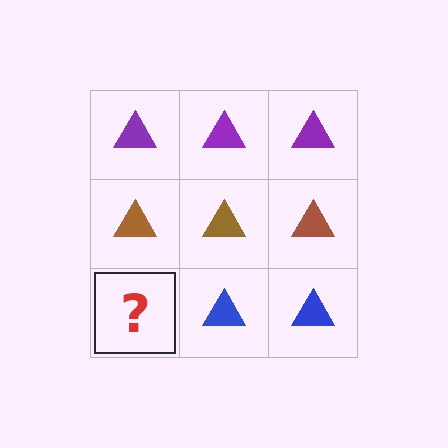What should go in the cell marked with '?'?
The missing cell should contain a blue triangle.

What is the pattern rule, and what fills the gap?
The rule is that each row has a consistent color. The gap should be filled with a blue triangle.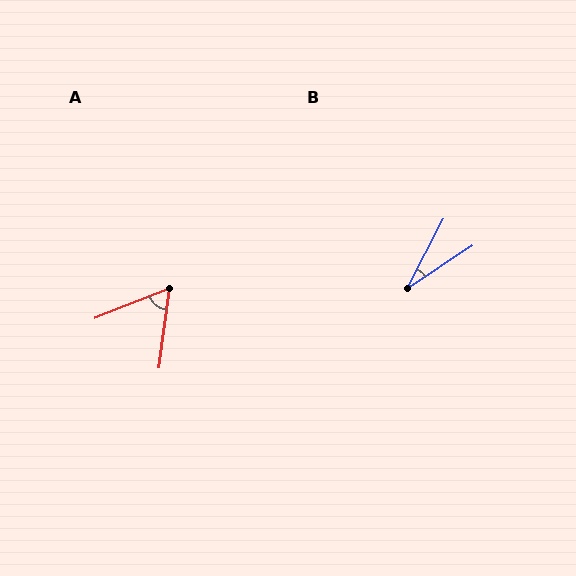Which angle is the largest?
A, at approximately 61 degrees.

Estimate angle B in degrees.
Approximately 29 degrees.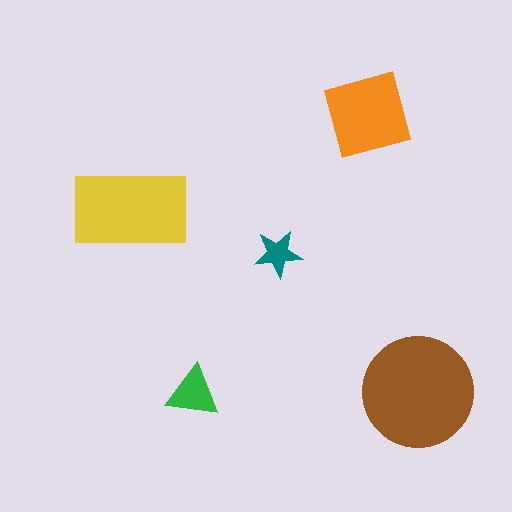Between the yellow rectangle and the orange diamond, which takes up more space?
The yellow rectangle.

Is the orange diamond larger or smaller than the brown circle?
Smaller.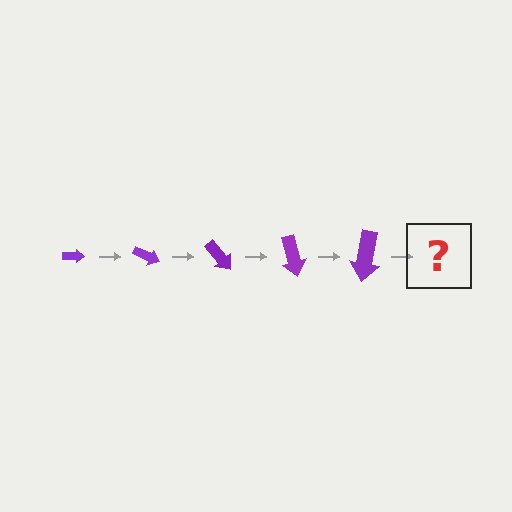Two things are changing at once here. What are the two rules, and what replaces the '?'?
The two rules are that the arrow grows larger each step and it rotates 25 degrees each step. The '?' should be an arrow, larger than the previous one and rotated 125 degrees from the start.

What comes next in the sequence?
The next element should be an arrow, larger than the previous one and rotated 125 degrees from the start.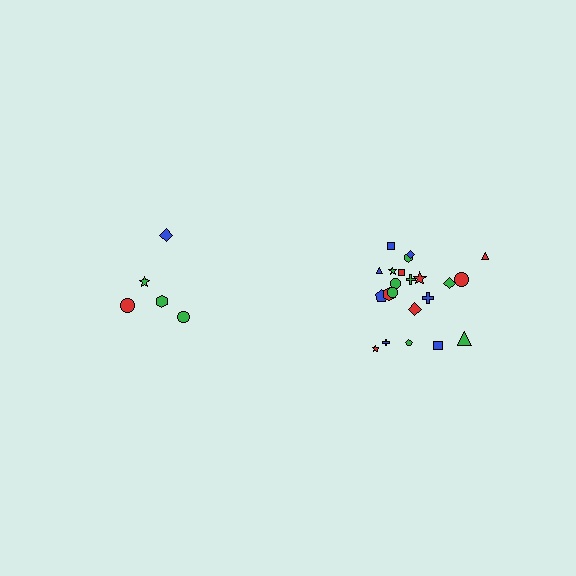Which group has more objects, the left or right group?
The right group.